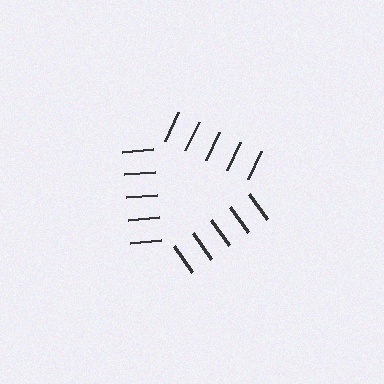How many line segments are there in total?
15 — 5 along each of the 3 edges.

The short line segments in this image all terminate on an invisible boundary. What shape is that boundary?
An illusory triangle — the line segments terminate on its edges but no continuous stroke is drawn.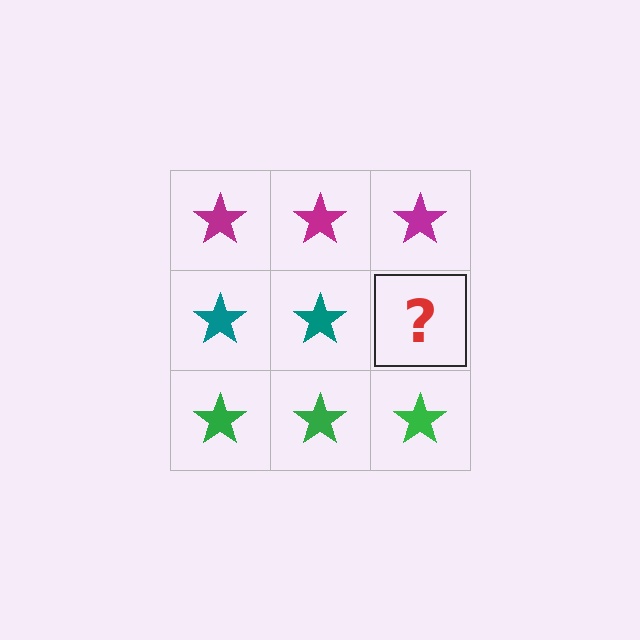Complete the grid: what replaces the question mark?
The question mark should be replaced with a teal star.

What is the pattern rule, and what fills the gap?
The rule is that each row has a consistent color. The gap should be filled with a teal star.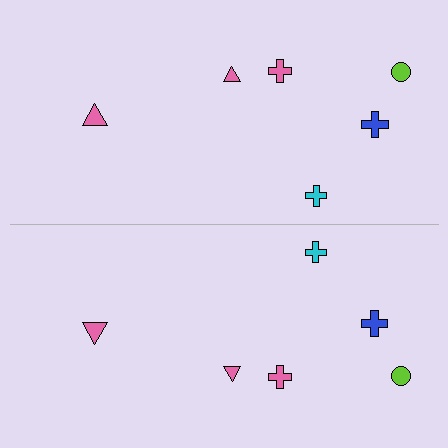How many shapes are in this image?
There are 12 shapes in this image.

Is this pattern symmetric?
Yes, this pattern has bilateral (reflection) symmetry.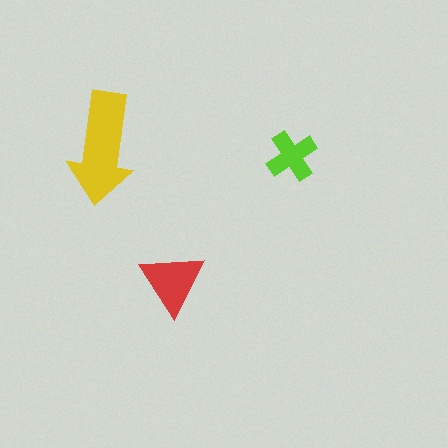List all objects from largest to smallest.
The yellow arrow, the red triangle, the lime cross.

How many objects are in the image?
There are 3 objects in the image.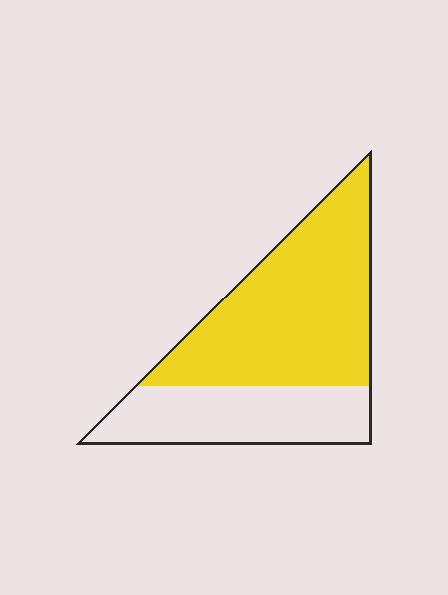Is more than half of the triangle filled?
Yes.